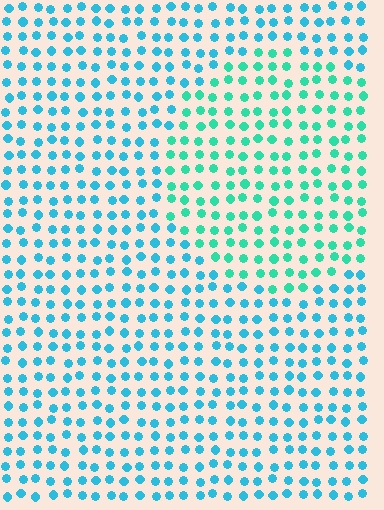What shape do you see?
I see a circle.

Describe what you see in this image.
The image is filled with small cyan elements in a uniform arrangement. A circle-shaped region is visible where the elements are tinted to a slightly different hue, forming a subtle color boundary.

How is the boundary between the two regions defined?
The boundary is defined purely by a slight shift in hue (about 30 degrees). Spacing, size, and orientation are identical on both sides.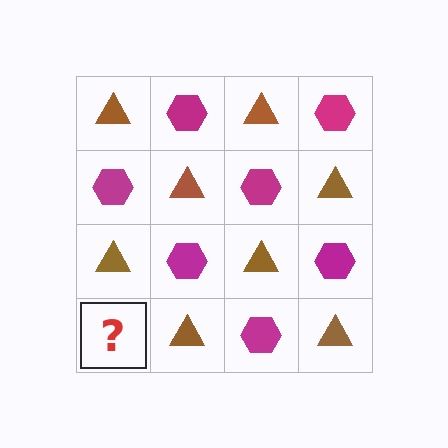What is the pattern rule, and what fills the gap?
The rule is that it alternates brown triangle and magenta hexagon in a checkerboard pattern. The gap should be filled with a magenta hexagon.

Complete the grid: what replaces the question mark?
The question mark should be replaced with a magenta hexagon.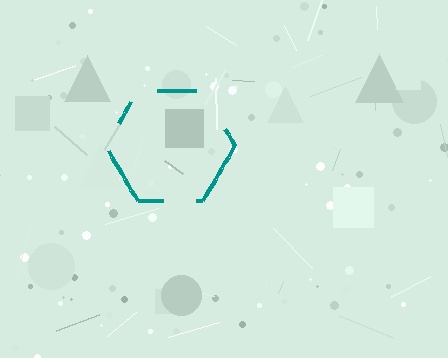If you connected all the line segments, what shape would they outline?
They would outline a hexagon.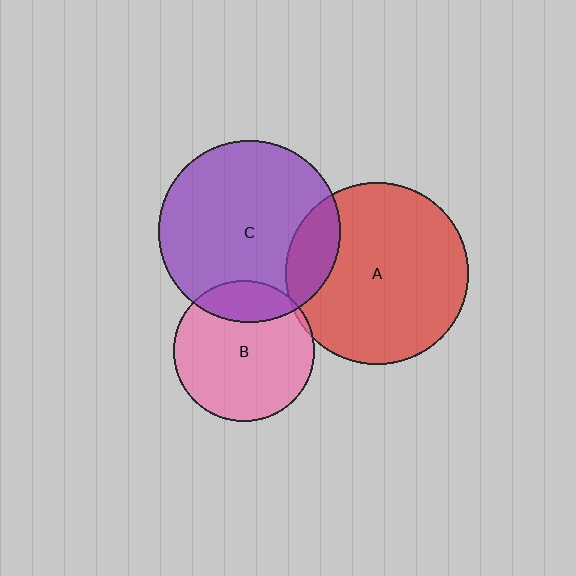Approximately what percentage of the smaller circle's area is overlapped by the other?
Approximately 5%.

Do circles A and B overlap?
Yes.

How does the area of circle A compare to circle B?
Approximately 1.7 times.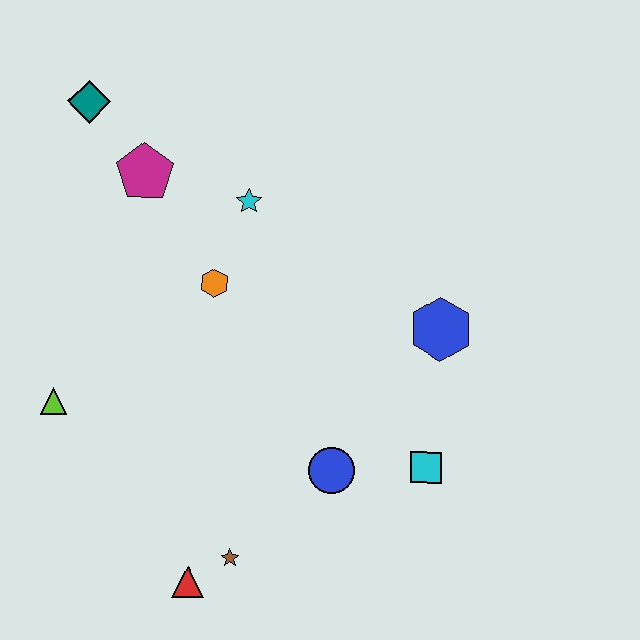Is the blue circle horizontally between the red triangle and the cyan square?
Yes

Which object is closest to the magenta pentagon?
The teal diamond is closest to the magenta pentagon.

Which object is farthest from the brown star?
The teal diamond is farthest from the brown star.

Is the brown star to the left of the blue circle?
Yes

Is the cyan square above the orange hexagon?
No